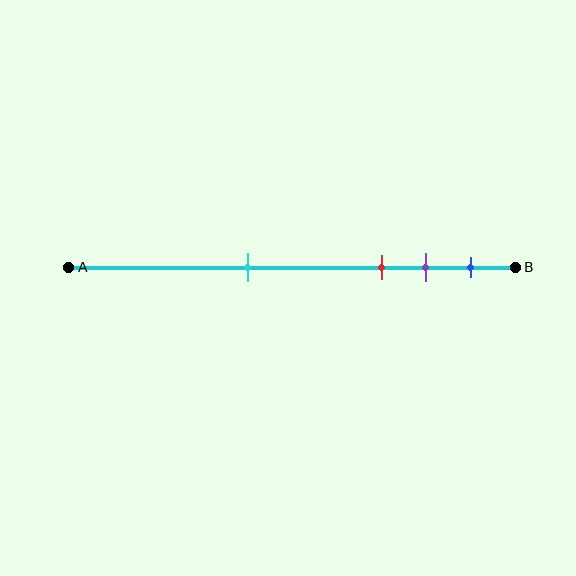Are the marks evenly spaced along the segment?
No, the marks are not evenly spaced.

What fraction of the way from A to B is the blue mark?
The blue mark is approximately 90% (0.9) of the way from A to B.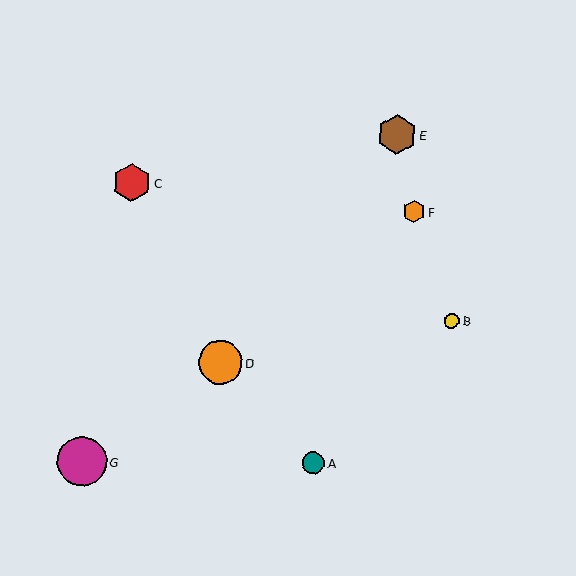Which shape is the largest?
The magenta circle (labeled G) is the largest.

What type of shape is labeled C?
Shape C is a red hexagon.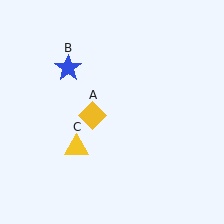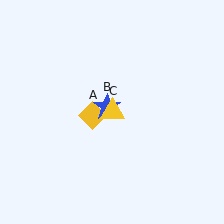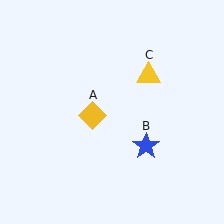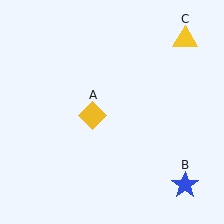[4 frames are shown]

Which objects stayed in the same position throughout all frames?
Yellow diamond (object A) remained stationary.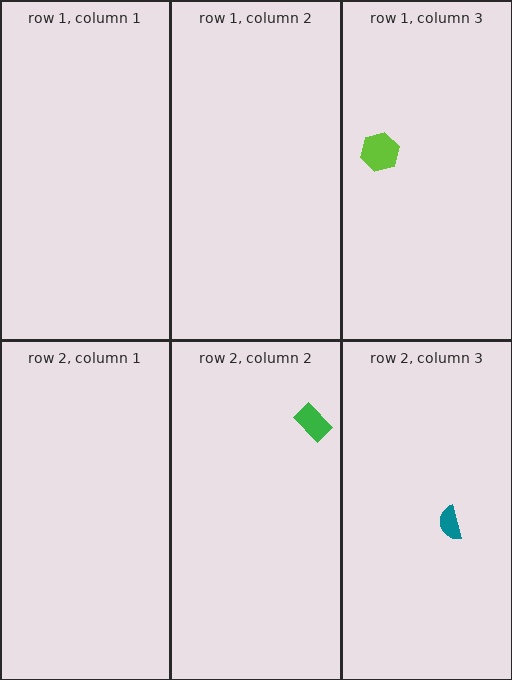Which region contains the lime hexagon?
The row 1, column 3 region.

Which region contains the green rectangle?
The row 2, column 2 region.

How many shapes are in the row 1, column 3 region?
1.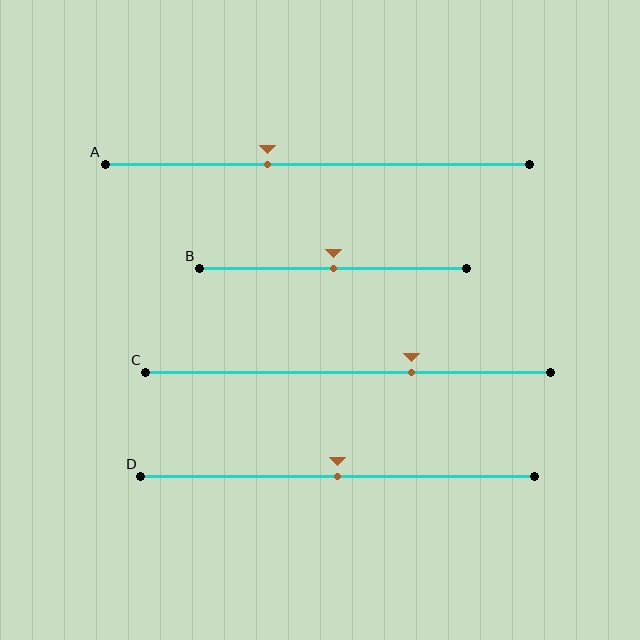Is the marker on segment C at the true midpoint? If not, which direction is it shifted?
No, the marker on segment C is shifted to the right by about 16% of the segment length.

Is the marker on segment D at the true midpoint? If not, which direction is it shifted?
Yes, the marker on segment D is at the true midpoint.